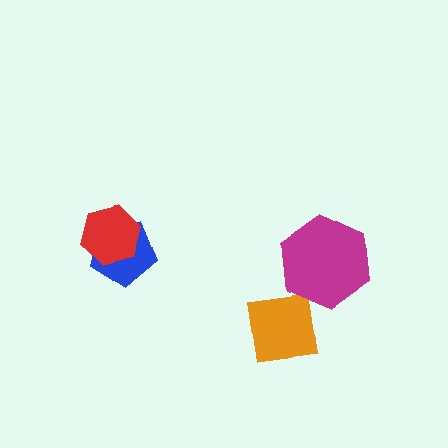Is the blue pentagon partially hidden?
Yes, it is partially covered by another shape.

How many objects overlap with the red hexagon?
1 object overlaps with the red hexagon.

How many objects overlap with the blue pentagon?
1 object overlaps with the blue pentagon.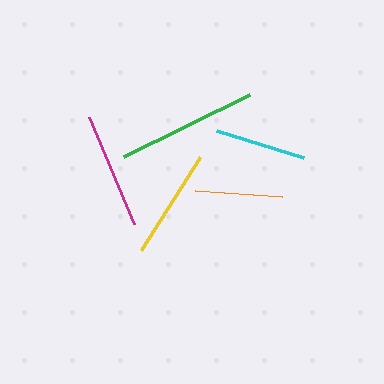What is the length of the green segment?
The green segment is approximately 140 pixels long.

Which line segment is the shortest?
The orange line is the shortest at approximately 87 pixels.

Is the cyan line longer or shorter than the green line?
The green line is longer than the cyan line.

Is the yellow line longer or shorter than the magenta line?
The magenta line is longer than the yellow line.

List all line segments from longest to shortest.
From longest to shortest: green, magenta, yellow, cyan, orange.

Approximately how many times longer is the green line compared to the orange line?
The green line is approximately 1.6 times the length of the orange line.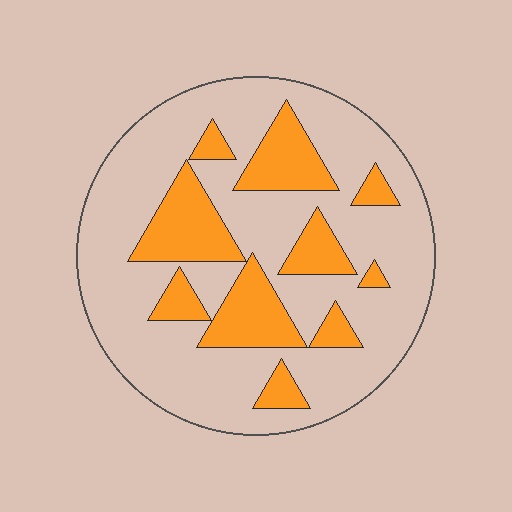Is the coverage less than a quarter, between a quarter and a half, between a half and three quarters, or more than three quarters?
Between a quarter and a half.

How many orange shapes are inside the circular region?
10.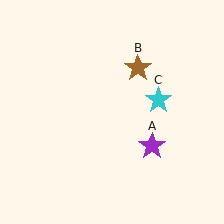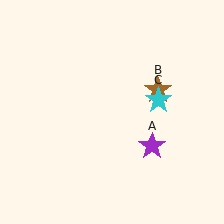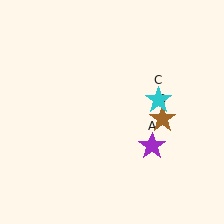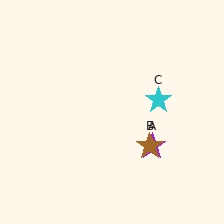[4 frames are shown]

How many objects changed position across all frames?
1 object changed position: brown star (object B).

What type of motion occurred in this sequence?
The brown star (object B) rotated clockwise around the center of the scene.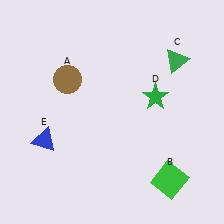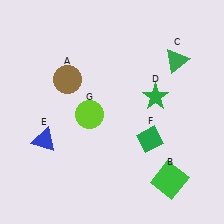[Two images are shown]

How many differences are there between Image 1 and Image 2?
There are 2 differences between the two images.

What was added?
A green diamond (F), a lime circle (G) were added in Image 2.